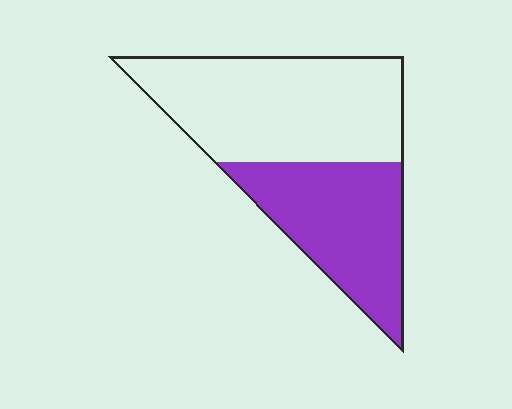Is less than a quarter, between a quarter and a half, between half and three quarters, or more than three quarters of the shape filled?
Between a quarter and a half.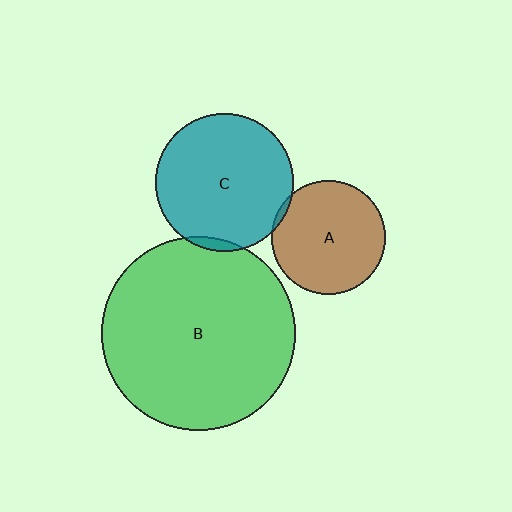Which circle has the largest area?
Circle B (green).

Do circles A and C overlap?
Yes.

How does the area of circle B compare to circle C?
Approximately 2.0 times.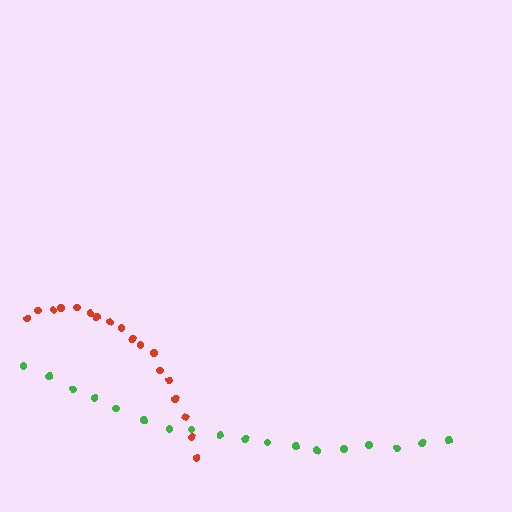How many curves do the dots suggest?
There are 2 distinct paths.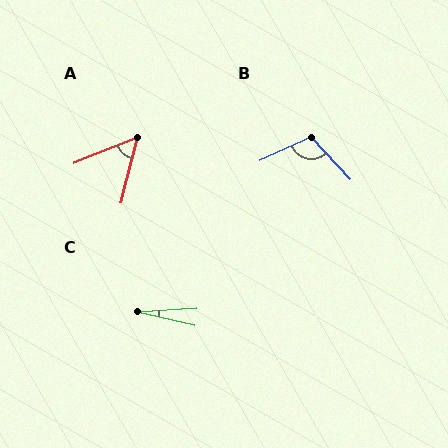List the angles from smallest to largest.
C (16°), A (55°), B (109°).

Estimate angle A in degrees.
Approximately 55 degrees.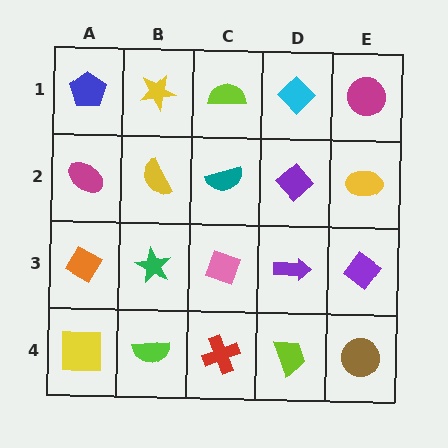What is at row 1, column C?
A lime semicircle.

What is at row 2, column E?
A yellow ellipse.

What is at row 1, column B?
A yellow star.